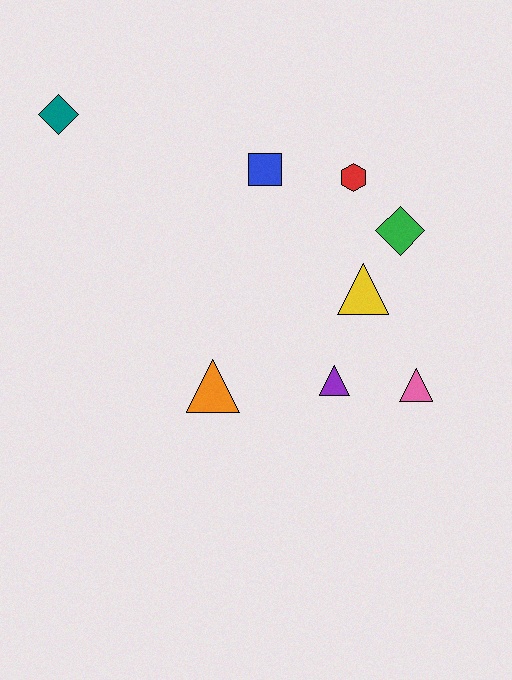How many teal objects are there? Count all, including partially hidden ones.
There is 1 teal object.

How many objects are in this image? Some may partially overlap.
There are 8 objects.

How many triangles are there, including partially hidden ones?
There are 4 triangles.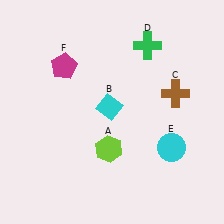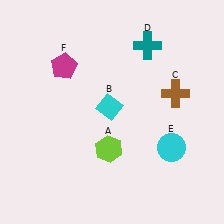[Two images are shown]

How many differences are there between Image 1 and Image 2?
There is 1 difference between the two images.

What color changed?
The cross (D) changed from green in Image 1 to teal in Image 2.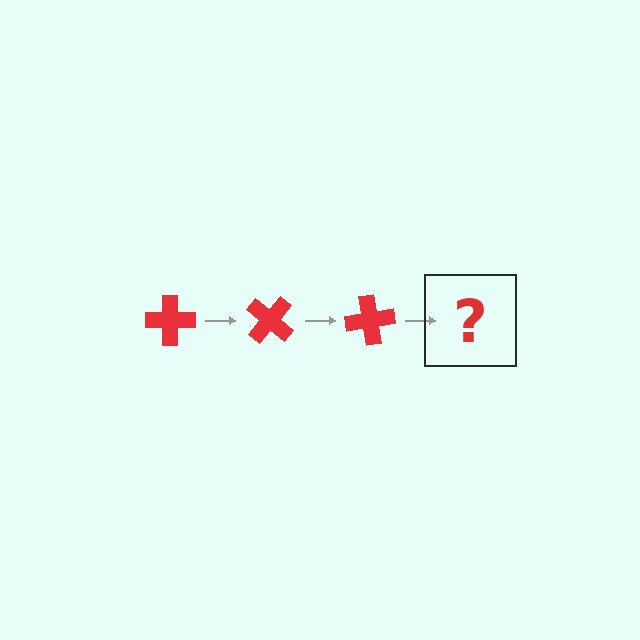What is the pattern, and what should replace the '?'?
The pattern is that the cross rotates 40 degrees each step. The '?' should be a red cross rotated 120 degrees.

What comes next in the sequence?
The next element should be a red cross rotated 120 degrees.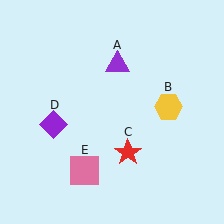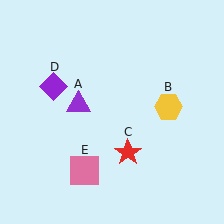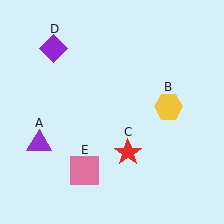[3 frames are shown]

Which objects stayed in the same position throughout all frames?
Yellow hexagon (object B) and red star (object C) and pink square (object E) remained stationary.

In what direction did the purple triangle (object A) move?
The purple triangle (object A) moved down and to the left.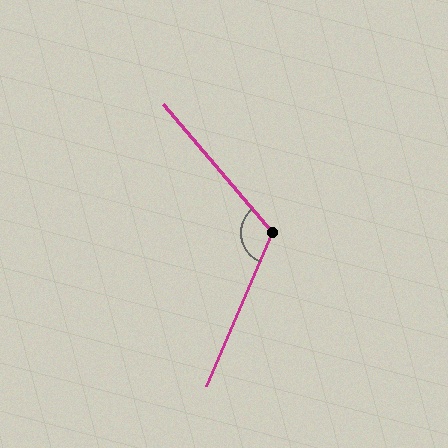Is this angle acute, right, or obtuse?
It is obtuse.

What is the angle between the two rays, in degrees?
Approximately 117 degrees.